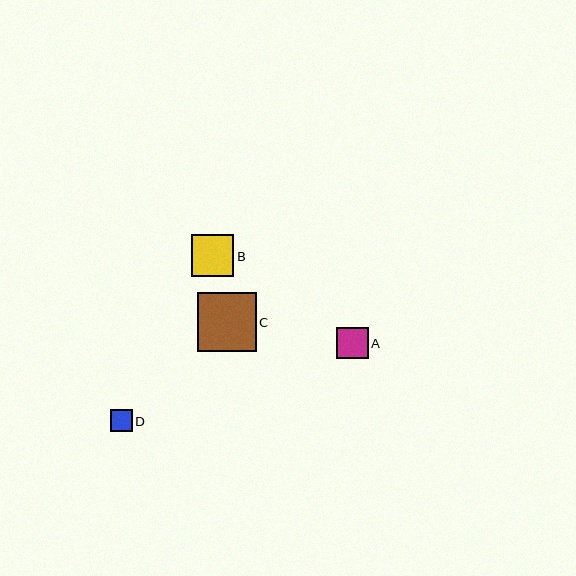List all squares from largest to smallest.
From largest to smallest: C, B, A, D.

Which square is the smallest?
Square D is the smallest with a size of approximately 22 pixels.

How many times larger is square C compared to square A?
Square C is approximately 1.9 times the size of square A.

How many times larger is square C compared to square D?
Square C is approximately 2.7 times the size of square D.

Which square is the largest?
Square C is the largest with a size of approximately 59 pixels.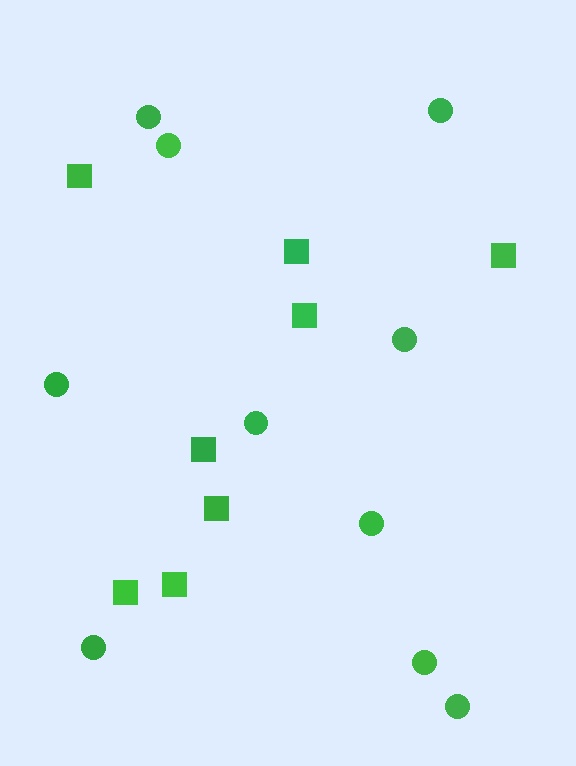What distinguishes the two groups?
There are 2 groups: one group of circles (10) and one group of squares (8).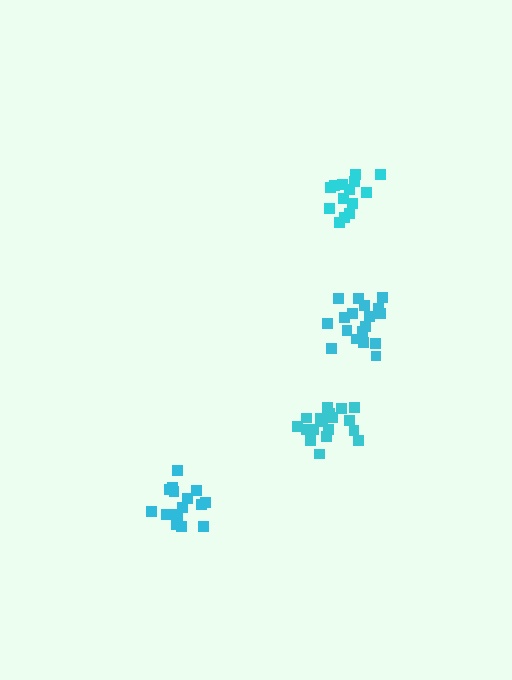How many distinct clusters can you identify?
There are 4 distinct clusters.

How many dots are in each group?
Group 1: 14 dots, Group 2: 18 dots, Group 3: 18 dots, Group 4: 16 dots (66 total).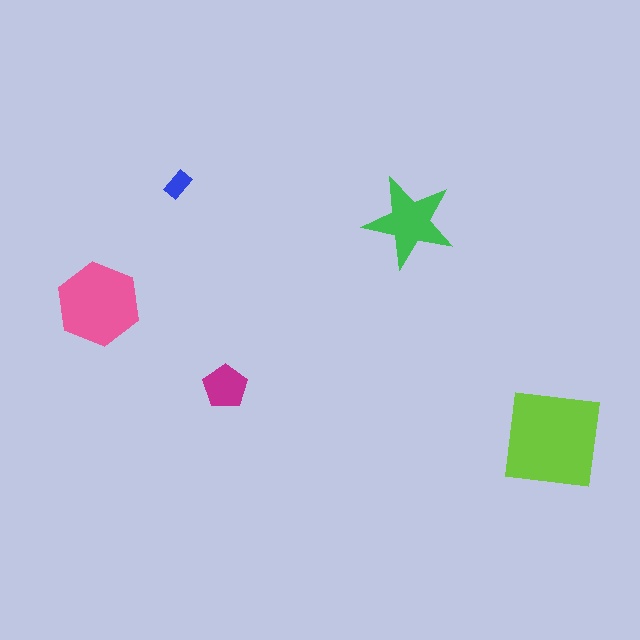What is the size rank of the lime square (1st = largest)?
1st.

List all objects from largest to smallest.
The lime square, the pink hexagon, the green star, the magenta pentagon, the blue rectangle.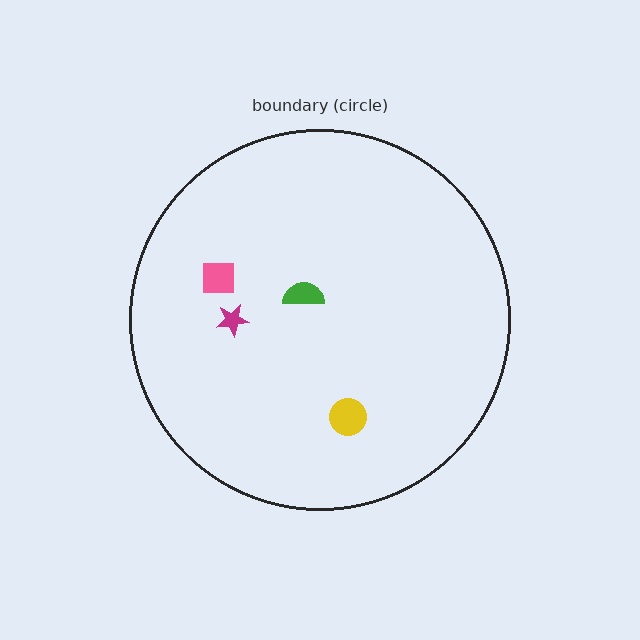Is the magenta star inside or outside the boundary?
Inside.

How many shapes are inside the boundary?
4 inside, 0 outside.